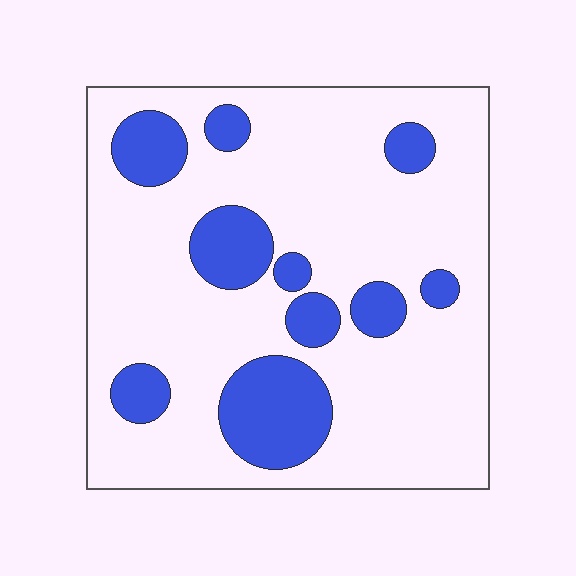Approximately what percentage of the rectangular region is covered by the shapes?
Approximately 20%.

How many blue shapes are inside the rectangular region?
10.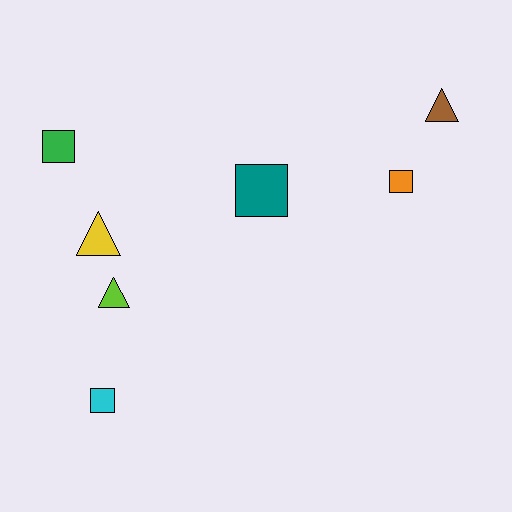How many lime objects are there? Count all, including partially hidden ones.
There is 1 lime object.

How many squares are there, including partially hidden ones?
There are 4 squares.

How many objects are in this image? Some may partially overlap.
There are 7 objects.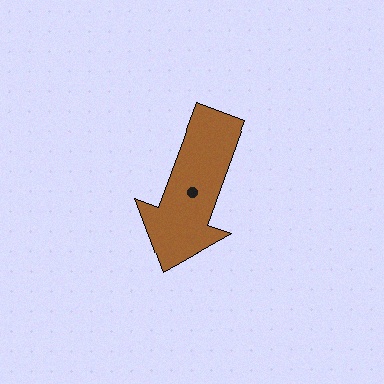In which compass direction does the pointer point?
South.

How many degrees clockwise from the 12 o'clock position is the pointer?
Approximately 200 degrees.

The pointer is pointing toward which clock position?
Roughly 7 o'clock.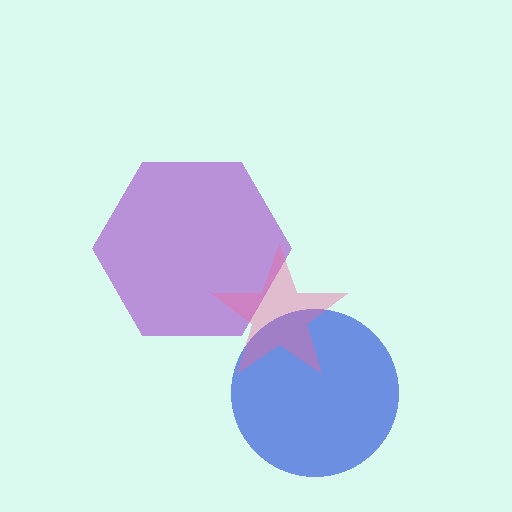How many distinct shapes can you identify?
There are 3 distinct shapes: a purple hexagon, a blue circle, a pink star.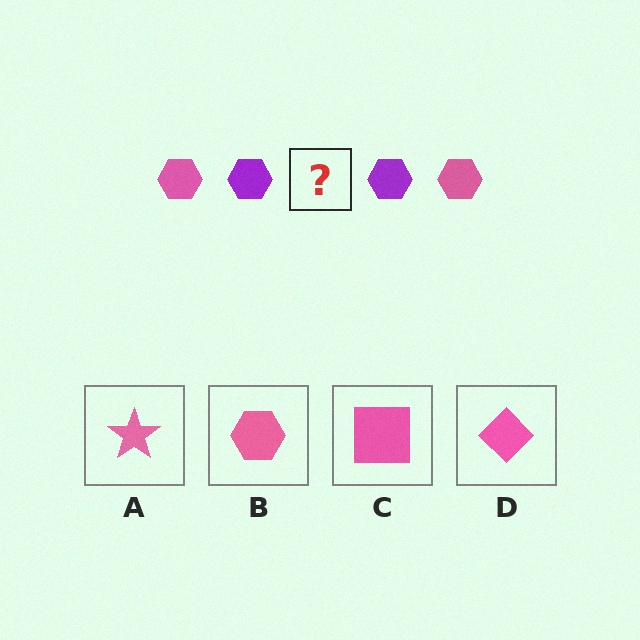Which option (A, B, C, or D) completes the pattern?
B.